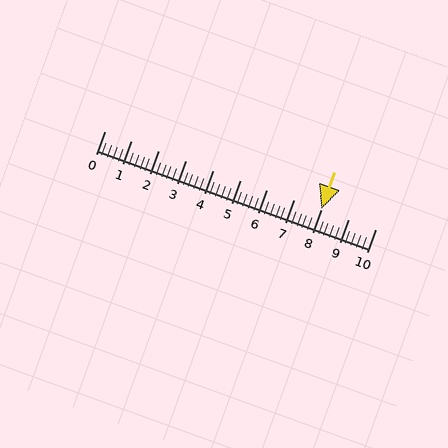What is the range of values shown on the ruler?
The ruler shows values from 0 to 10.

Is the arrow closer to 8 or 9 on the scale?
The arrow is closer to 8.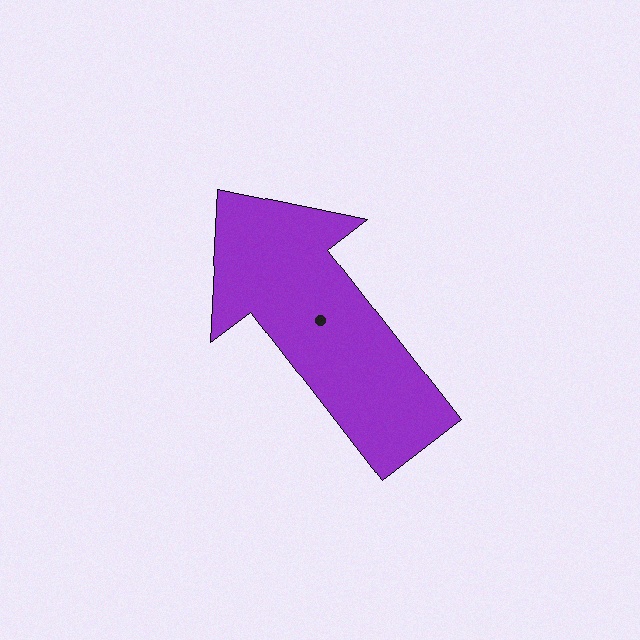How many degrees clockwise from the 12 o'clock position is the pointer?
Approximately 322 degrees.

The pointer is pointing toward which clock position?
Roughly 11 o'clock.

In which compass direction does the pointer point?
Northwest.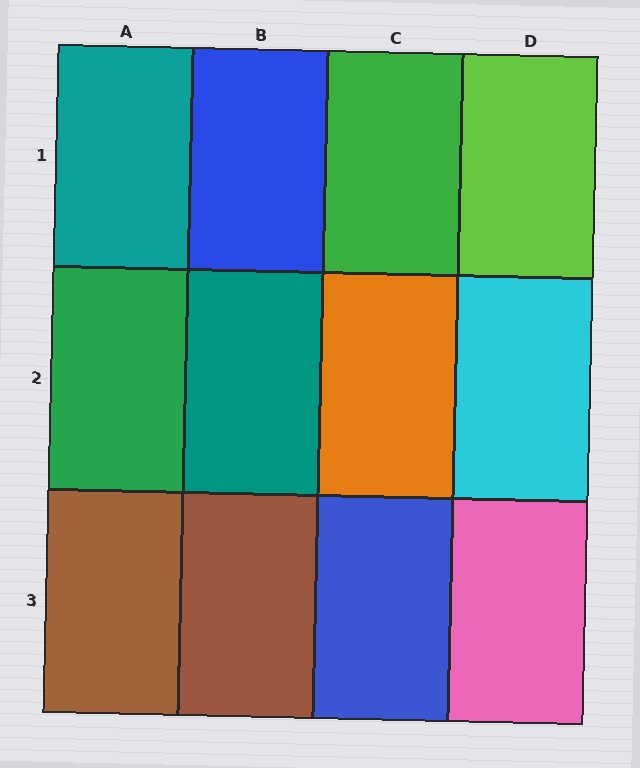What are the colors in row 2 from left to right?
Green, teal, orange, cyan.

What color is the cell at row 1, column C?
Green.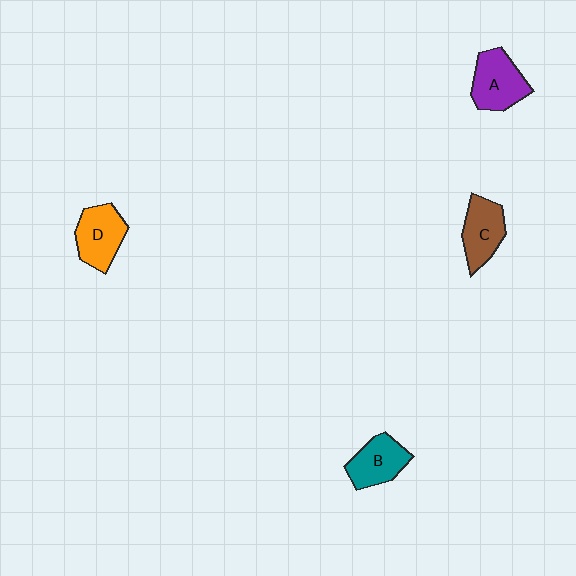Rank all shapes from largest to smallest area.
From largest to smallest: A (purple), D (orange), C (brown), B (teal).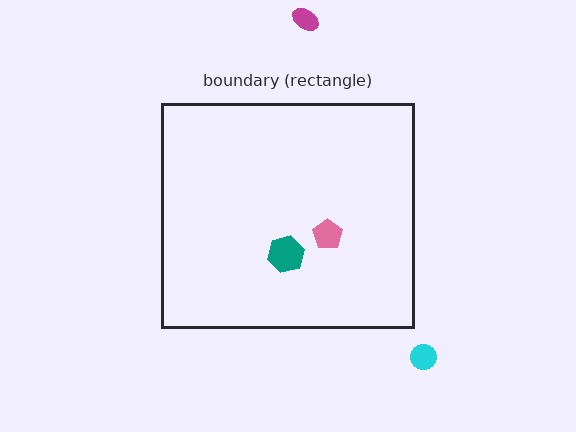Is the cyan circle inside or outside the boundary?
Outside.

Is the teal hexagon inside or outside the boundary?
Inside.